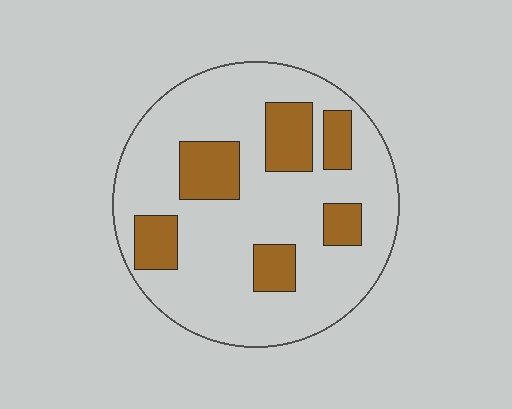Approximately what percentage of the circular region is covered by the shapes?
Approximately 25%.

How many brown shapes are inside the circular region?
6.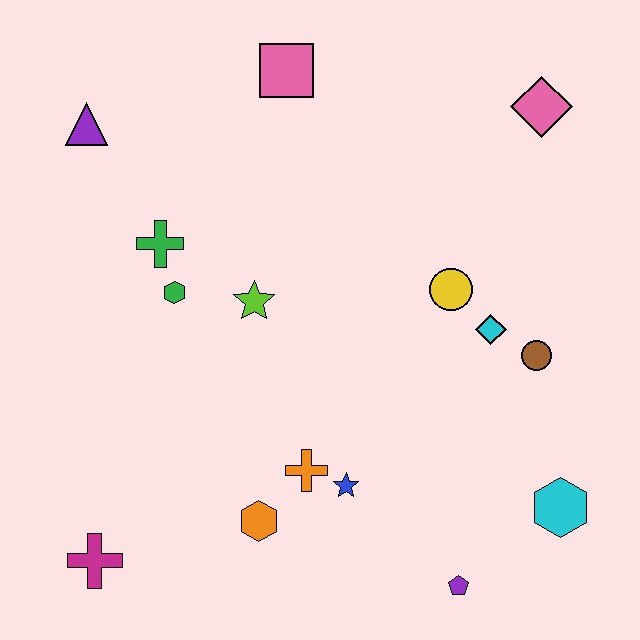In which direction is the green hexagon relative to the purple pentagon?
The green hexagon is above the purple pentagon.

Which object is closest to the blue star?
The orange cross is closest to the blue star.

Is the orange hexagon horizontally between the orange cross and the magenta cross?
Yes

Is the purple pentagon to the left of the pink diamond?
Yes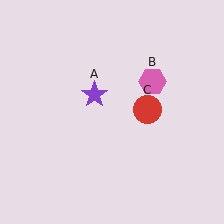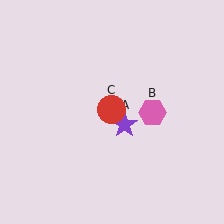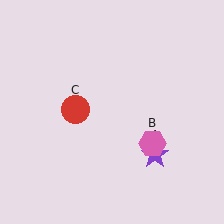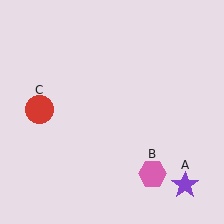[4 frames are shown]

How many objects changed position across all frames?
3 objects changed position: purple star (object A), pink hexagon (object B), red circle (object C).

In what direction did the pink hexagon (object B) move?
The pink hexagon (object B) moved down.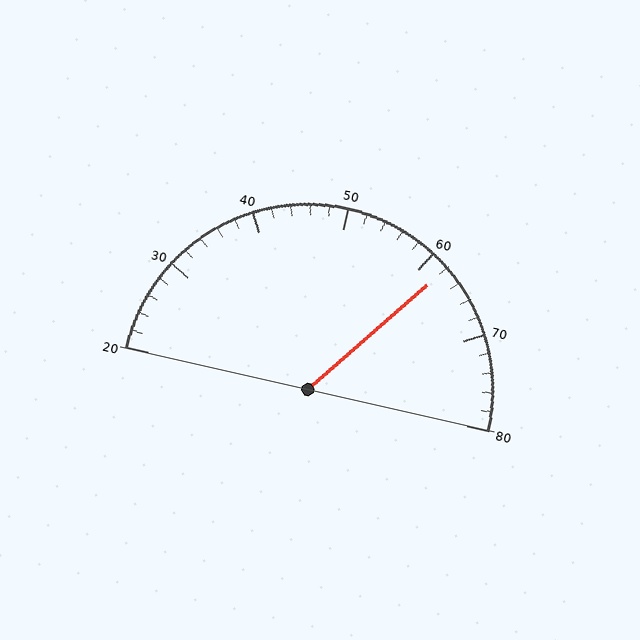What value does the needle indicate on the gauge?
The needle indicates approximately 62.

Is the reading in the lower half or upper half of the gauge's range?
The reading is in the upper half of the range (20 to 80).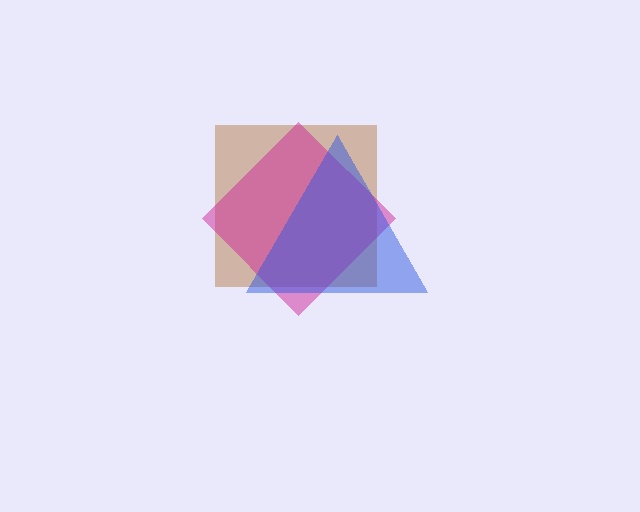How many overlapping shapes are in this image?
There are 3 overlapping shapes in the image.